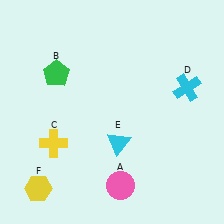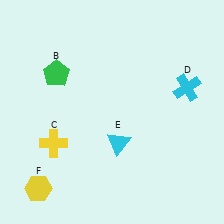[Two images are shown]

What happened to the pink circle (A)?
The pink circle (A) was removed in Image 2. It was in the bottom-right area of Image 1.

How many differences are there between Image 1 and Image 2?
There is 1 difference between the two images.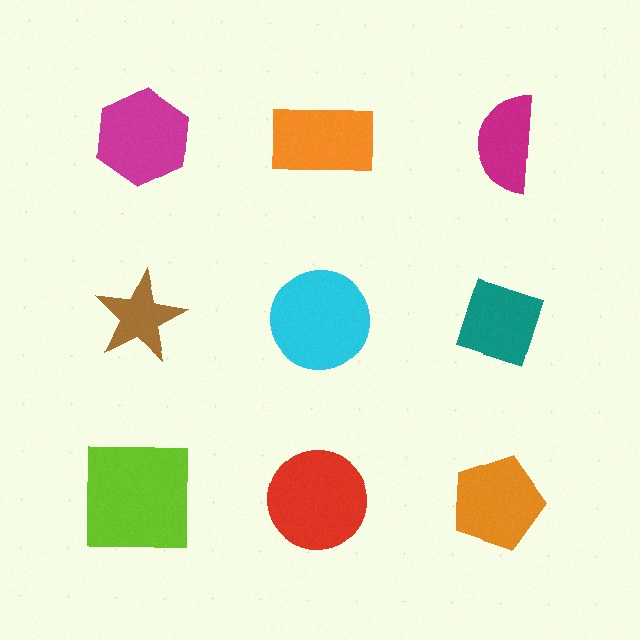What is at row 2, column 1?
A brown star.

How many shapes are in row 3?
3 shapes.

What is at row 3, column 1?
A lime square.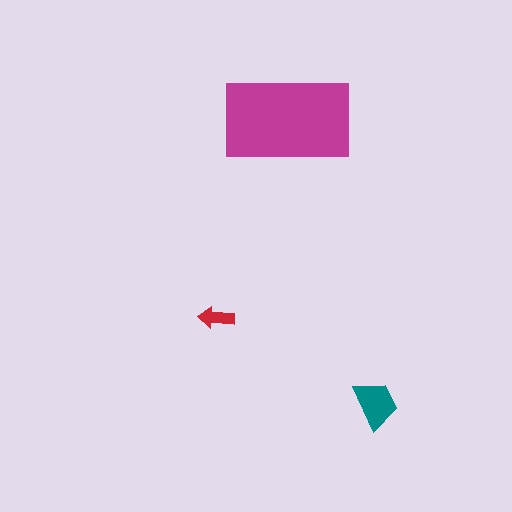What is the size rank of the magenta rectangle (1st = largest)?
1st.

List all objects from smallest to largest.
The red arrow, the teal trapezoid, the magenta rectangle.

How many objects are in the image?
There are 3 objects in the image.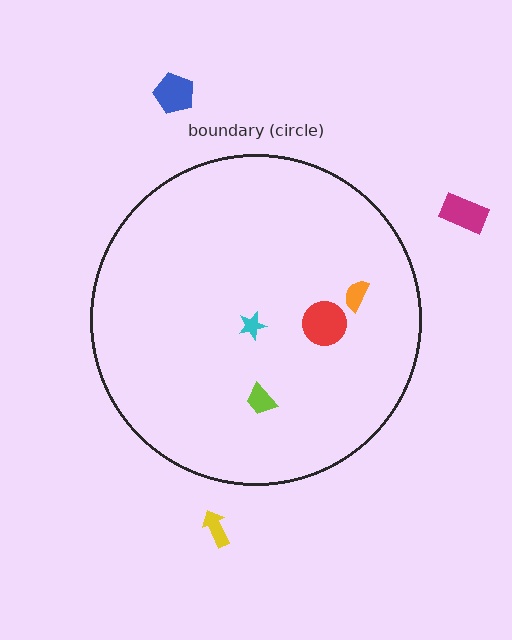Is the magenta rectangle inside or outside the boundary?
Outside.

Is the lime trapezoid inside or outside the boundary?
Inside.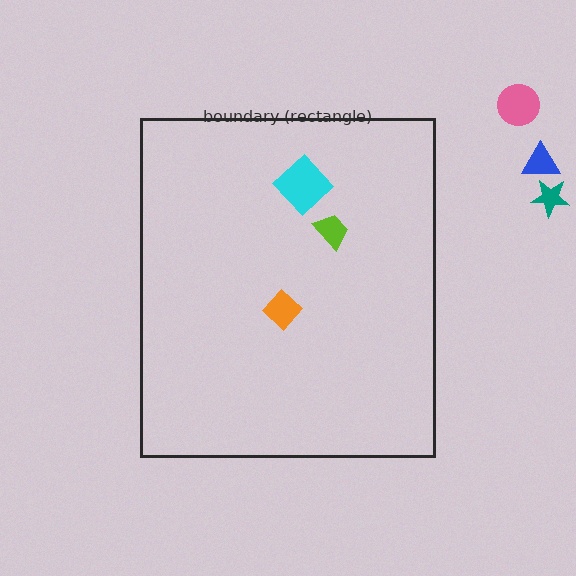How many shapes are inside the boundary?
3 inside, 3 outside.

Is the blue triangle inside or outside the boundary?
Outside.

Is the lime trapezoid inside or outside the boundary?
Inside.